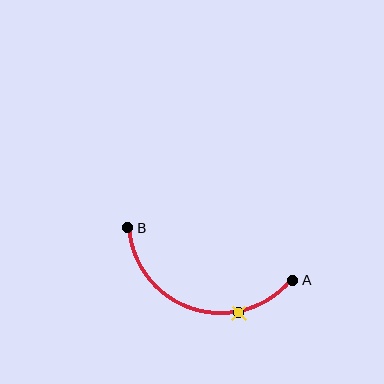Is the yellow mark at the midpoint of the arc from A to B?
No. The yellow mark lies on the arc but is closer to endpoint A. The arc midpoint would be at the point on the curve equidistant along the arc from both A and B.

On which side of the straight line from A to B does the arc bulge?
The arc bulges below the straight line connecting A and B.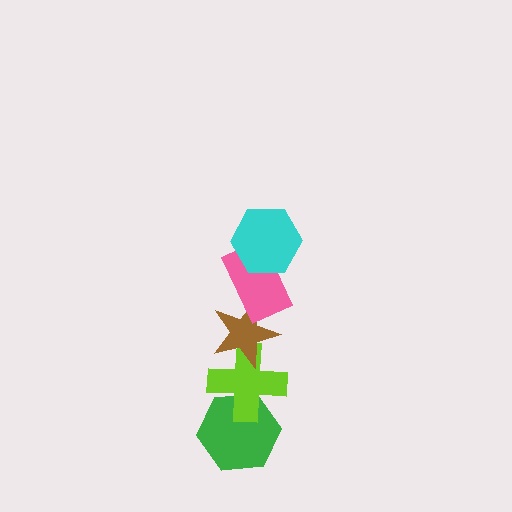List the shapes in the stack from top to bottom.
From top to bottom: the cyan hexagon, the pink rectangle, the brown star, the lime cross, the green hexagon.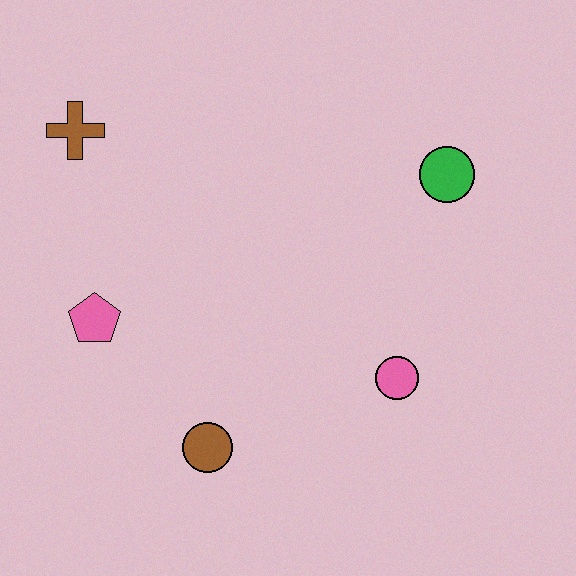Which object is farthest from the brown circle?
The green circle is farthest from the brown circle.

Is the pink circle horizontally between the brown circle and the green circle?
Yes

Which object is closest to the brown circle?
The pink pentagon is closest to the brown circle.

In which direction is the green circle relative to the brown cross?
The green circle is to the right of the brown cross.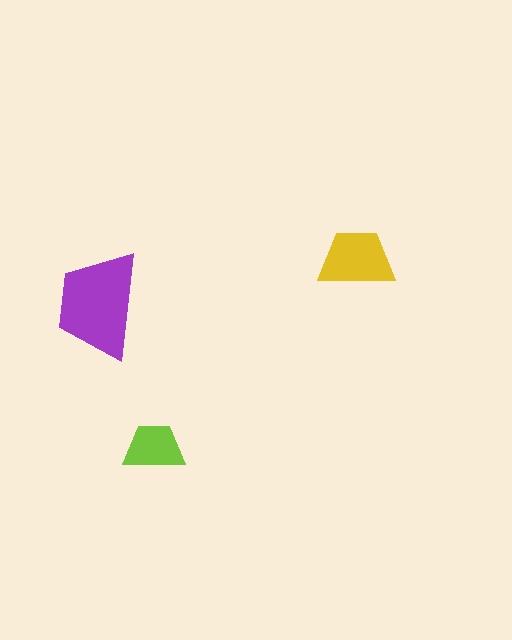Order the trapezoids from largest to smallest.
the purple one, the yellow one, the lime one.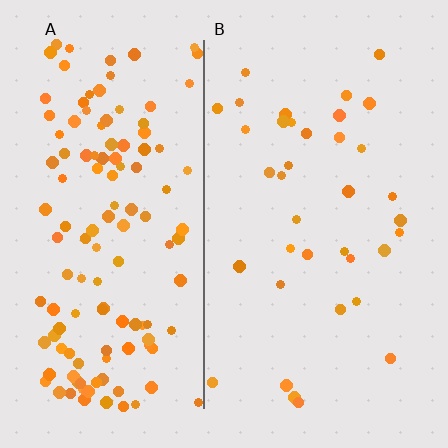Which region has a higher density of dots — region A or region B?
A (the left).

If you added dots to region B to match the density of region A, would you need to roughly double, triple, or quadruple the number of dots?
Approximately quadruple.